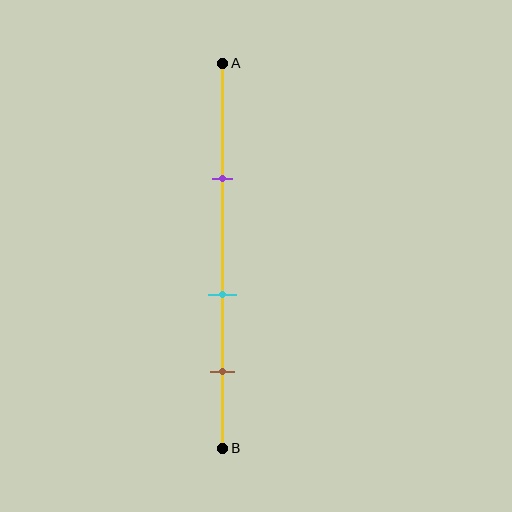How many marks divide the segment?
There are 3 marks dividing the segment.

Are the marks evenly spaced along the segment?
Yes, the marks are approximately evenly spaced.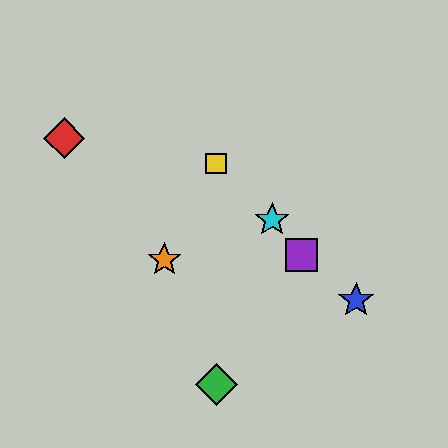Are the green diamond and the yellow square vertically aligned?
Yes, both are at x≈216.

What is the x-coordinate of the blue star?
The blue star is at x≈356.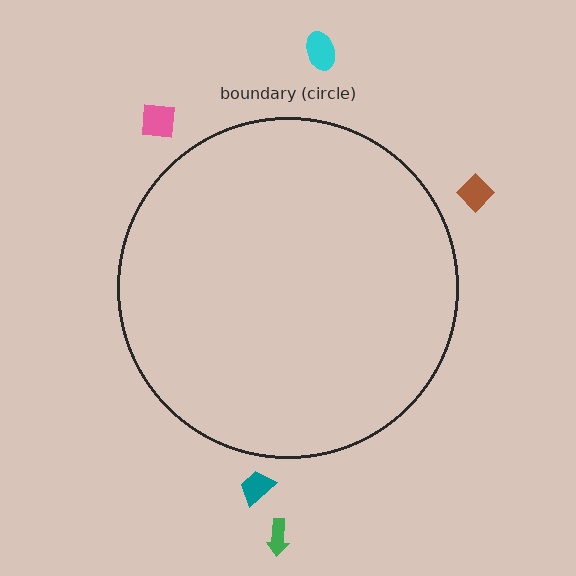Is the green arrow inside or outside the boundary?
Outside.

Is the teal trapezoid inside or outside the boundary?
Outside.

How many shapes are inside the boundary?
0 inside, 5 outside.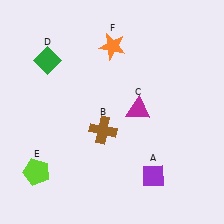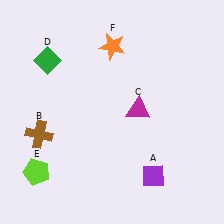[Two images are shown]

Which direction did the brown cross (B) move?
The brown cross (B) moved left.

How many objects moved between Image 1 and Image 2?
1 object moved between the two images.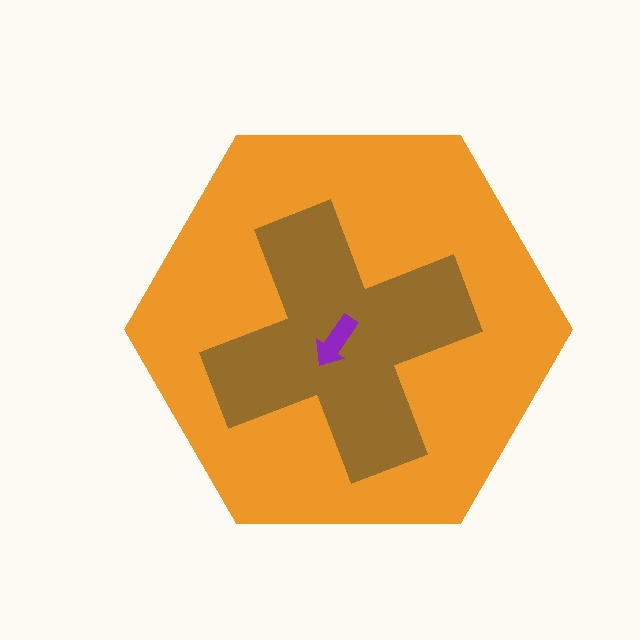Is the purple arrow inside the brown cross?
Yes.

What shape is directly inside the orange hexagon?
The brown cross.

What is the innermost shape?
The purple arrow.